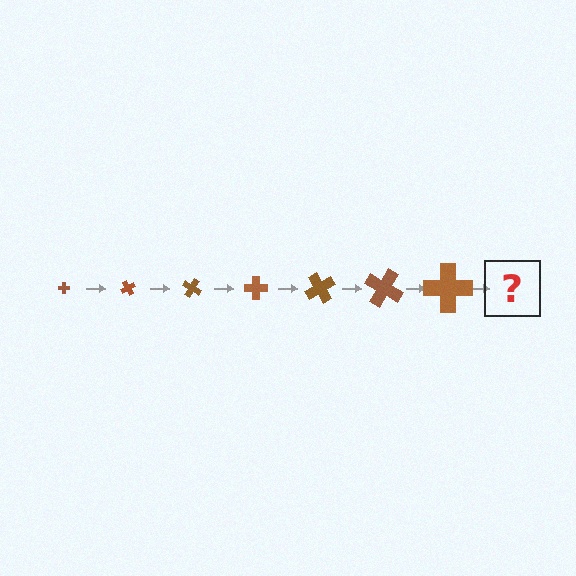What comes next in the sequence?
The next element should be a cross, larger than the previous one and rotated 420 degrees from the start.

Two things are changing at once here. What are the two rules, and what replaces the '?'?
The two rules are that the cross grows larger each step and it rotates 60 degrees each step. The '?' should be a cross, larger than the previous one and rotated 420 degrees from the start.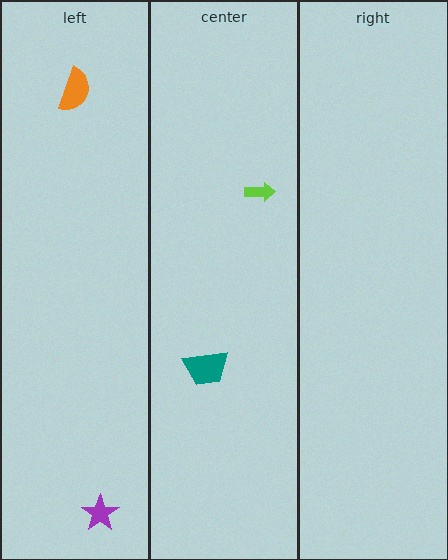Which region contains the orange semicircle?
The left region.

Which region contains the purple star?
The left region.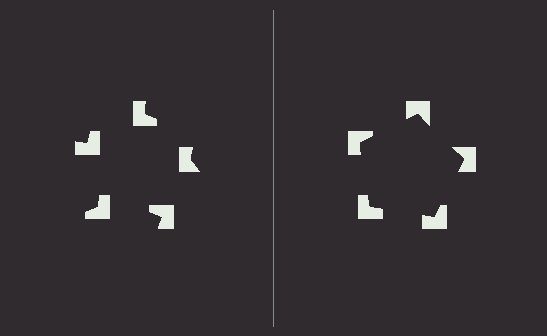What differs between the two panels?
The notched squares are positioned identically on both sides; only the wedge orientations differ. On the right they align to a pentagon; on the left they are misaligned.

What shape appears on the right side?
An illusory pentagon.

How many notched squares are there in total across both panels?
10 — 5 on each side.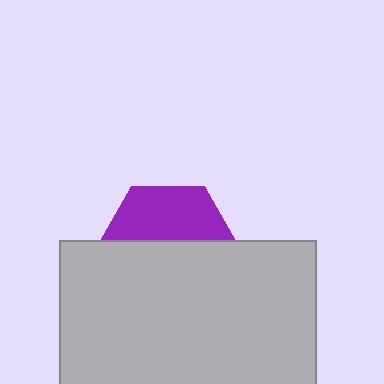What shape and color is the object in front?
The object in front is a light gray rectangle.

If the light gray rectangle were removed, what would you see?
You would see the complete purple hexagon.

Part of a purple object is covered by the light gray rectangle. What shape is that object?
It is a hexagon.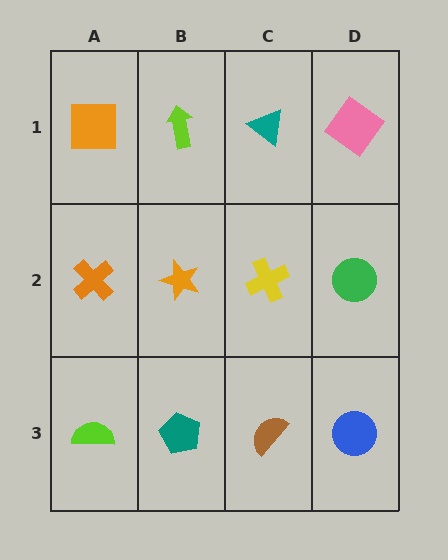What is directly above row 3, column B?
An orange star.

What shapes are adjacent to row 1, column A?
An orange cross (row 2, column A), a lime arrow (row 1, column B).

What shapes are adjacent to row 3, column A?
An orange cross (row 2, column A), a teal pentagon (row 3, column B).